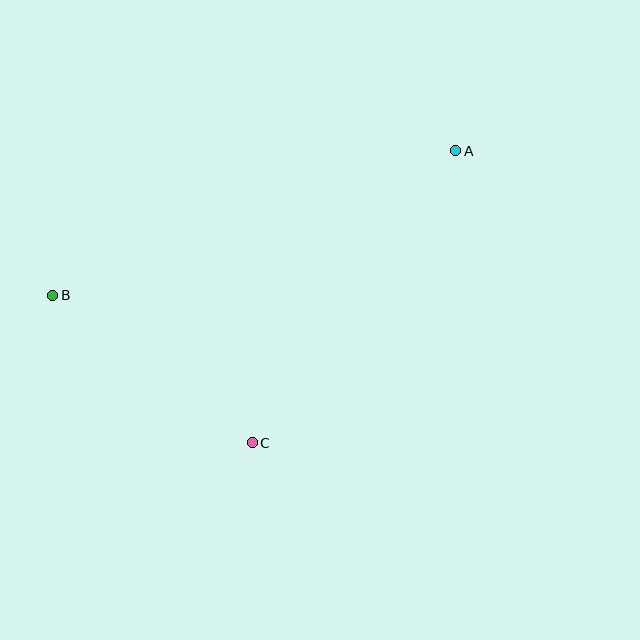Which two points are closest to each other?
Points B and C are closest to each other.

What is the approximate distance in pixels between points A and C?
The distance between A and C is approximately 356 pixels.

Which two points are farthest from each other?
Points A and B are farthest from each other.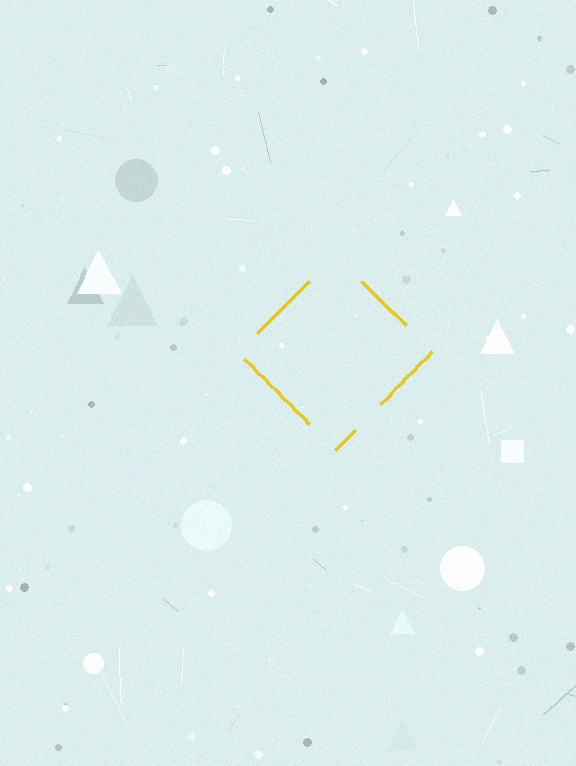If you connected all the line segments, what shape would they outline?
They would outline a diamond.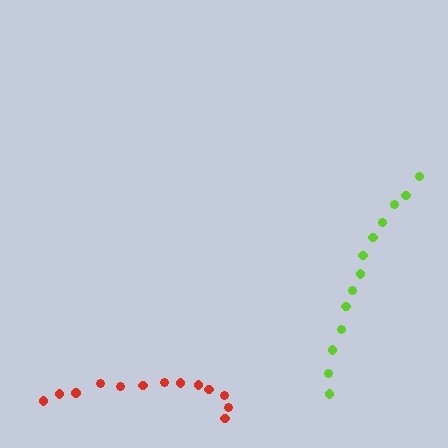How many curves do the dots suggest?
There are 2 distinct paths.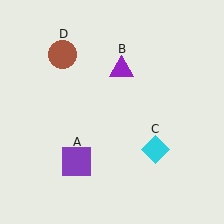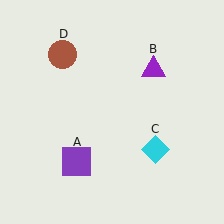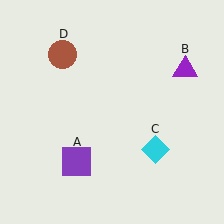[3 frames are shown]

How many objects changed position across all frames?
1 object changed position: purple triangle (object B).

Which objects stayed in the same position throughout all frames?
Purple square (object A) and cyan diamond (object C) and brown circle (object D) remained stationary.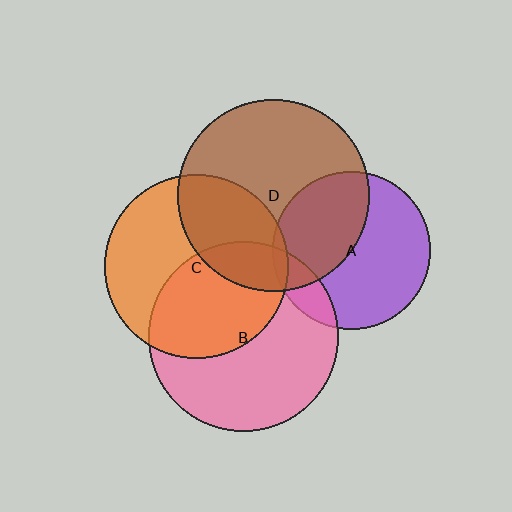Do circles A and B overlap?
Yes.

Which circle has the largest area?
Circle D (brown).